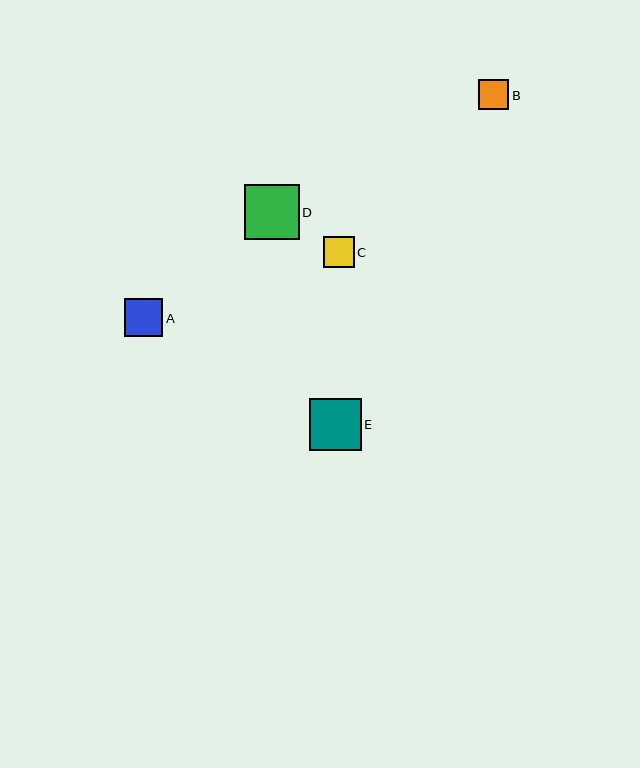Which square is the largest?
Square D is the largest with a size of approximately 55 pixels.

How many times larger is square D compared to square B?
Square D is approximately 1.8 times the size of square B.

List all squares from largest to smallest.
From largest to smallest: D, E, A, C, B.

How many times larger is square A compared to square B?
Square A is approximately 1.2 times the size of square B.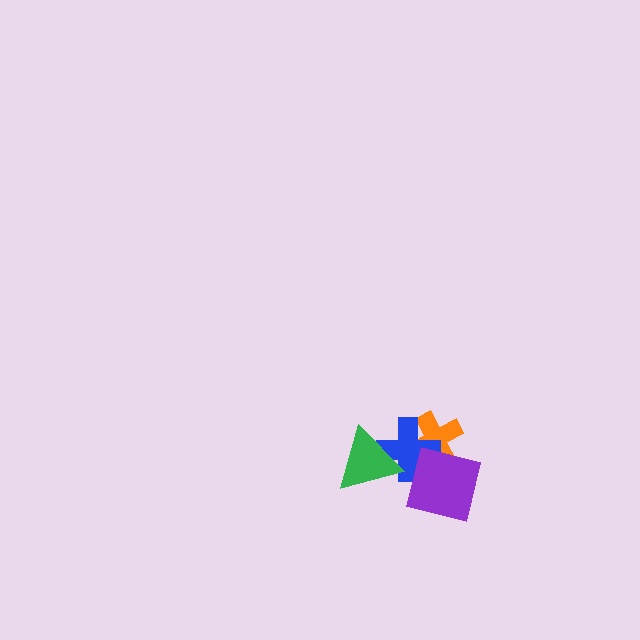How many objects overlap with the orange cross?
2 objects overlap with the orange cross.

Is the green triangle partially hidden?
No, no other shape covers it.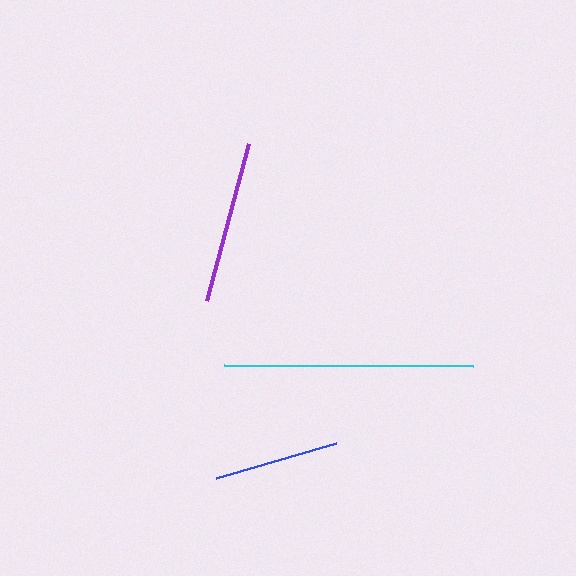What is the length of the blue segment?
The blue segment is approximately 125 pixels long.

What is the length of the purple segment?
The purple segment is approximately 162 pixels long.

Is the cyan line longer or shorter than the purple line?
The cyan line is longer than the purple line.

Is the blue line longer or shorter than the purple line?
The purple line is longer than the blue line.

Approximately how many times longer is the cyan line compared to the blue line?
The cyan line is approximately 2.0 times the length of the blue line.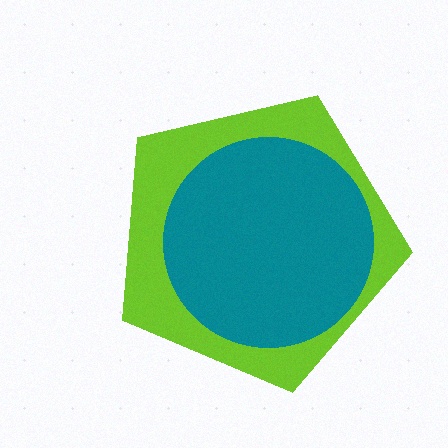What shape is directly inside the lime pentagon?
The teal circle.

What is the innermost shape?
The teal circle.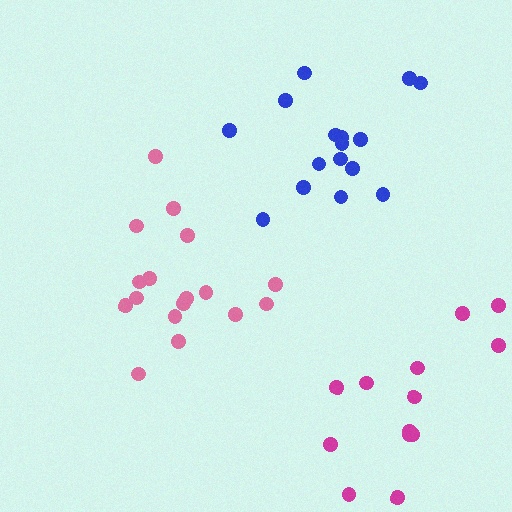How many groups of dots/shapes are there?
There are 3 groups.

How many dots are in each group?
Group 1: 13 dots, Group 2: 16 dots, Group 3: 17 dots (46 total).